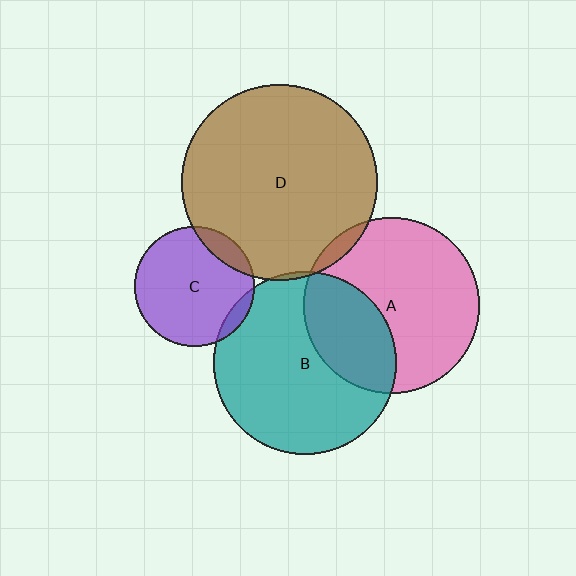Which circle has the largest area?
Circle D (brown).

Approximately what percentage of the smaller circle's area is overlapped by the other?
Approximately 5%.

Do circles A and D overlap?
Yes.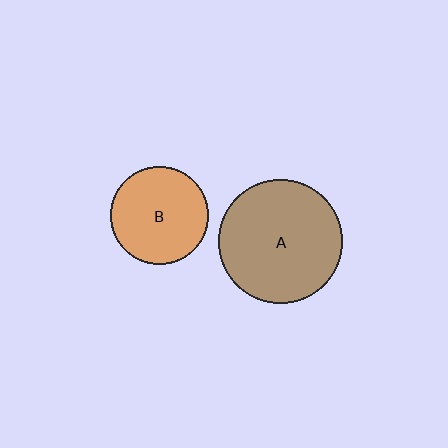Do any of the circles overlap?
No, none of the circles overlap.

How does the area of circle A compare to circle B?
Approximately 1.6 times.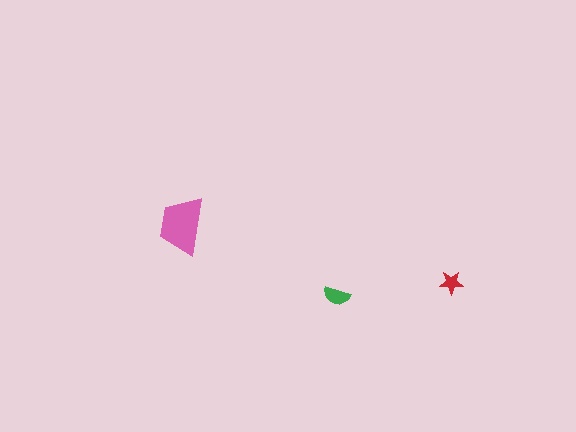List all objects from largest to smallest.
The pink trapezoid, the green semicircle, the red star.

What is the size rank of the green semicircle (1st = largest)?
2nd.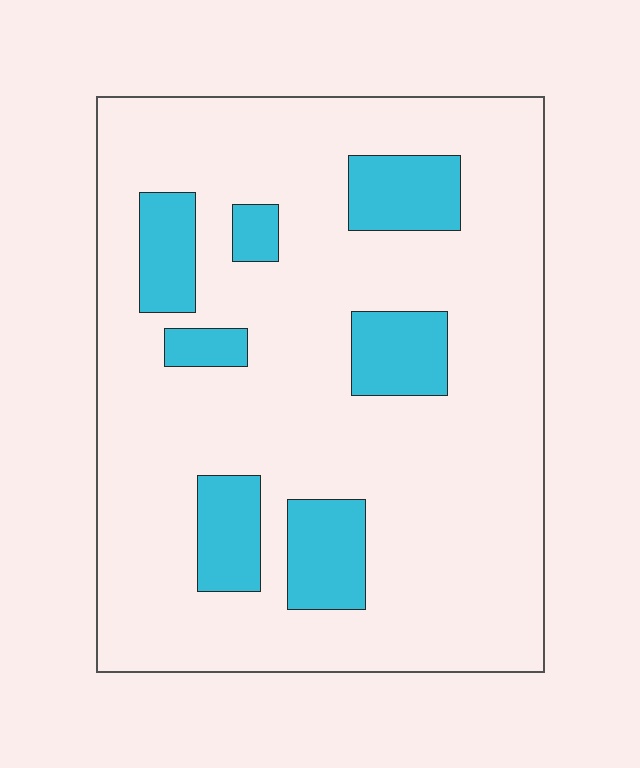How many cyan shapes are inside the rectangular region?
7.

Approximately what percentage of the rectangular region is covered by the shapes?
Approximately 20%.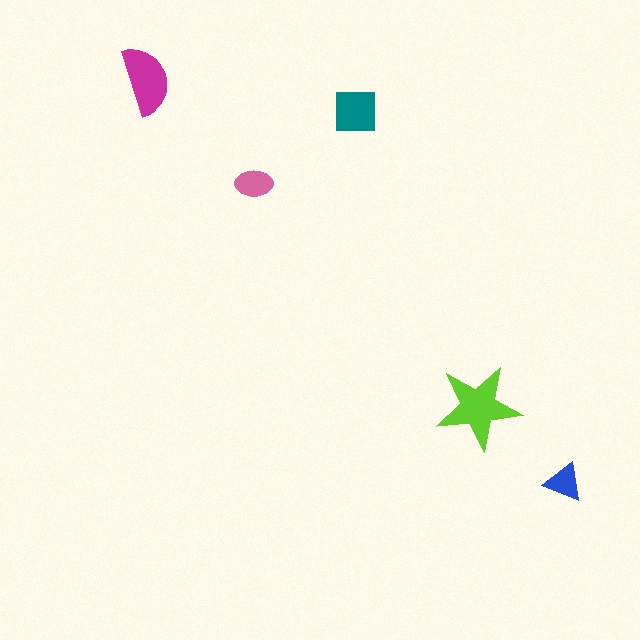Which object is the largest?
The lime star.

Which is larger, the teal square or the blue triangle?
The teal square.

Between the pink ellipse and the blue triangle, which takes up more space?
The pink ellipse.